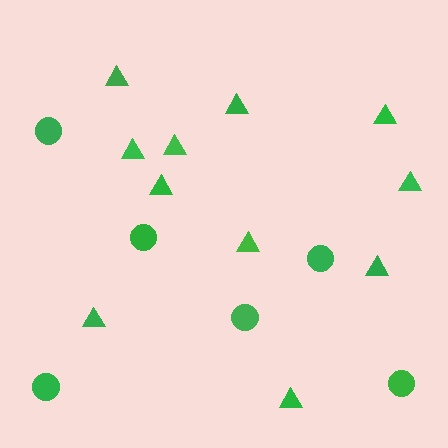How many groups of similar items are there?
There are 2 groups: one group of circles (6) and one group of triangles (11).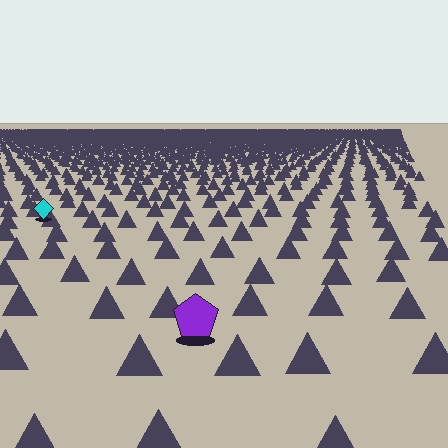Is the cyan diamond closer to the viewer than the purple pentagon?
No. The purple pentagon is closer — you can tell from the texture gradient: the ground texture is coarser near it.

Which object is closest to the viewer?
The purple pentagon is closest. The texture marks near it are larger and more spread out.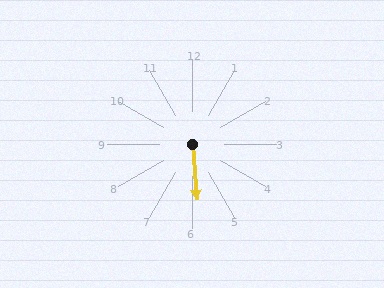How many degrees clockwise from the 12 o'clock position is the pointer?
Approximately 175 degrees.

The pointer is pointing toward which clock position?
Roughly 6 o'clock.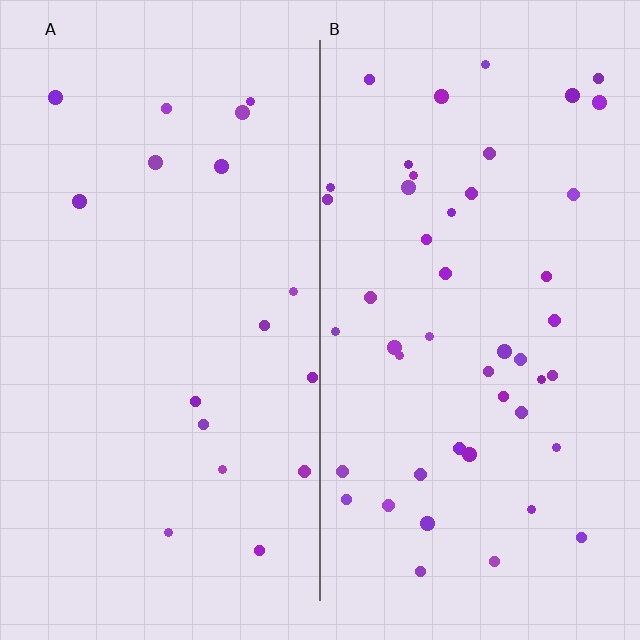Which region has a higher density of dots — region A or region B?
B (the right).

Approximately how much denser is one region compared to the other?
Approximately 2.7× — region B over region A.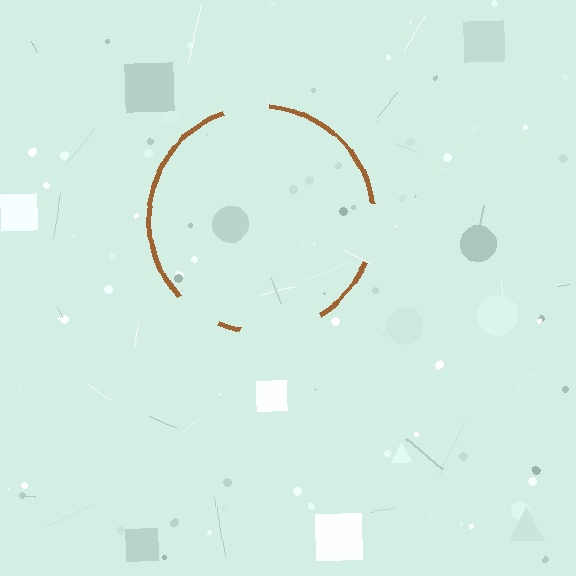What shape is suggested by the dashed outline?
The dashed outline suggests a circle.